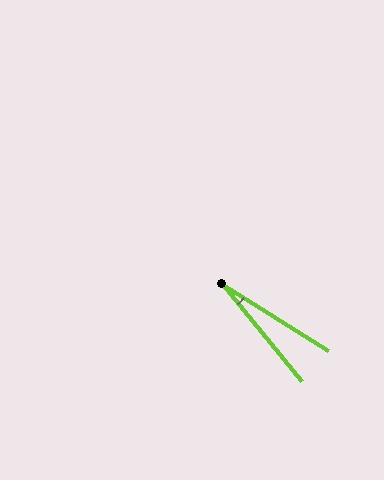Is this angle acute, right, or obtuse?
It is acute.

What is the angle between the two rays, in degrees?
Approximately 19 degrees.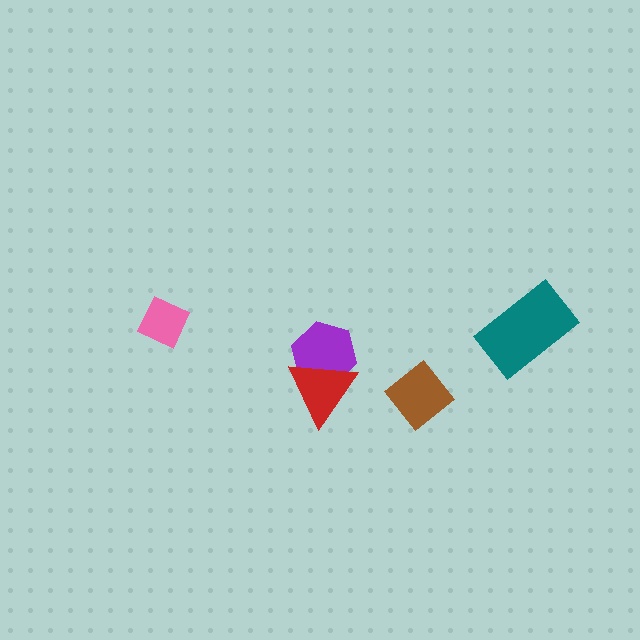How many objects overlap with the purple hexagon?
1 object overlaps with the purple hexagon.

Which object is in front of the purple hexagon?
The red triangle is in front of the purple hexagon.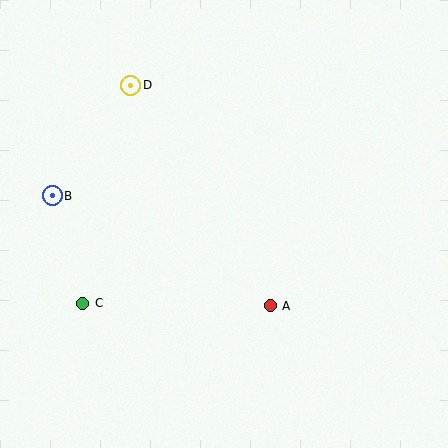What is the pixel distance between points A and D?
The distance between A and D is 261 pixels.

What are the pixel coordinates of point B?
Point B is at (52, 196).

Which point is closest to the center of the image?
Point A at (270, 306) is closest to the center.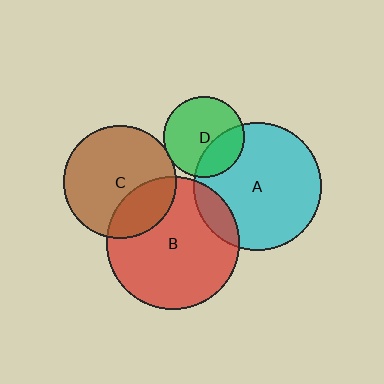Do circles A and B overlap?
Yes.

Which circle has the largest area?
Circle B (red).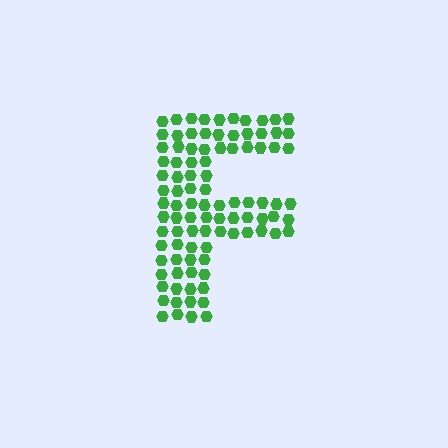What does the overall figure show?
The overall figure shows the letter F.